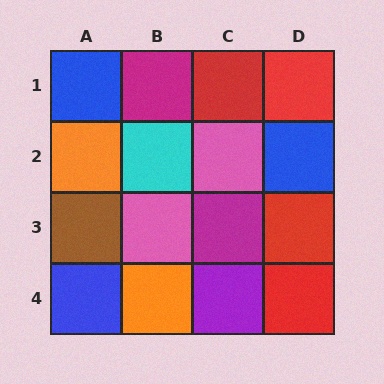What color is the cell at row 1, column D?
Red.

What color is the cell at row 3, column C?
Magenta.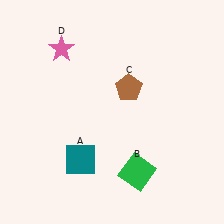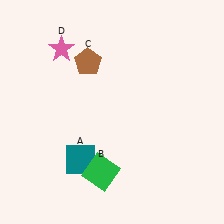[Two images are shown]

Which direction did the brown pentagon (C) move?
The brown pentagon (C) moved left.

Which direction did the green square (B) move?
The green square (B) moved left.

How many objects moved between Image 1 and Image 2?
2 objects moved between the two images.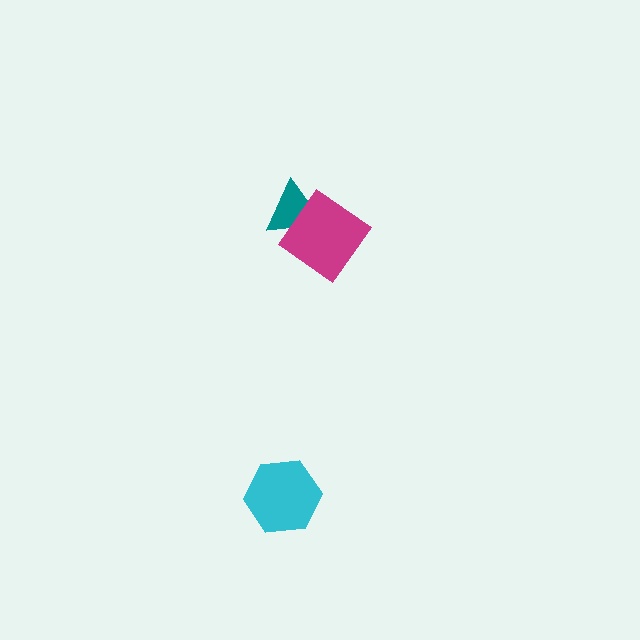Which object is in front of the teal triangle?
The magenta diamond is in front of the teal triangle.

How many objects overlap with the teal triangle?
1 object overlaps with the teal triangle.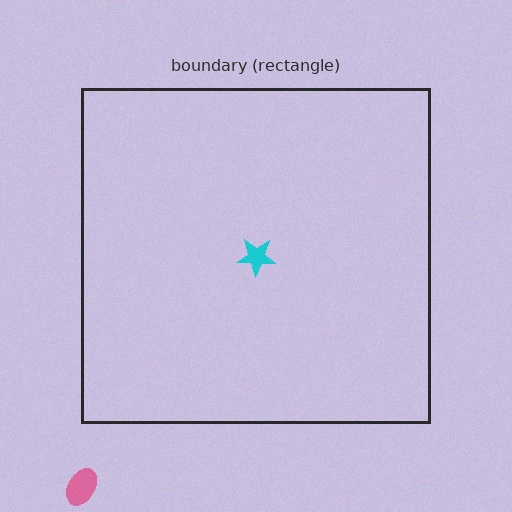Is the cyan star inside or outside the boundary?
Inside.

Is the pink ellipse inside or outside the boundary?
Outside.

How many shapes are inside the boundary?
1 inside, 1 outside.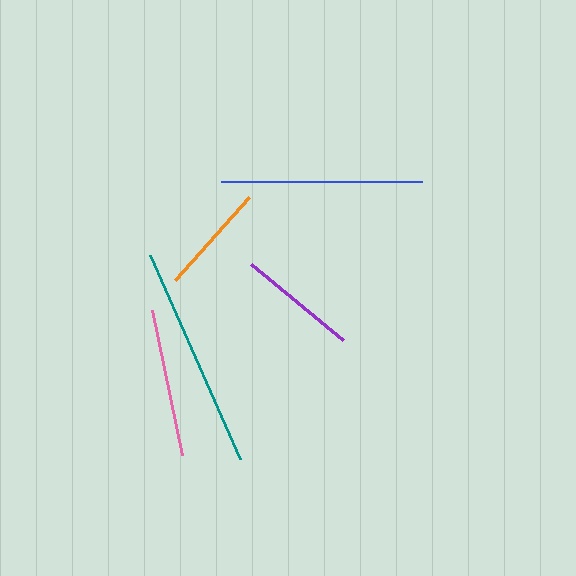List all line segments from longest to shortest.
From longest to shortest: teal, blue, pink, purple, orange.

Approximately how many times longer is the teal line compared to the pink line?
The teal line is approximately 1.5 times the length of the pink line.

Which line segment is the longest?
The teal line is the longest at approximately 223 pixels.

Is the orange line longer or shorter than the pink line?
The pink line is longer than the orange line.